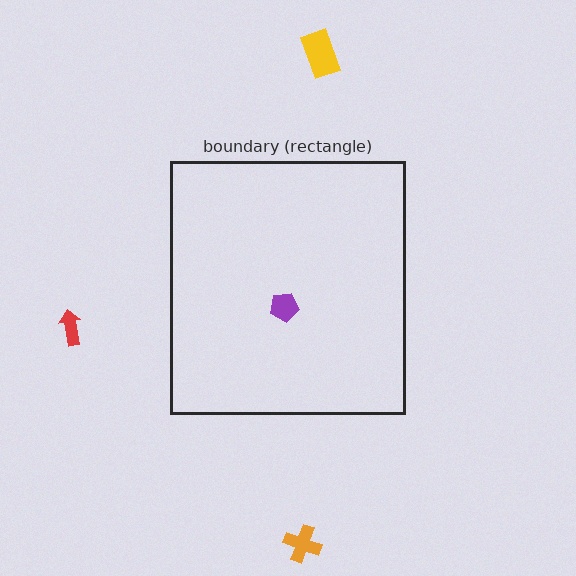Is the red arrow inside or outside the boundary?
Outside.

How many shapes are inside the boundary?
1 inside, 3 outside.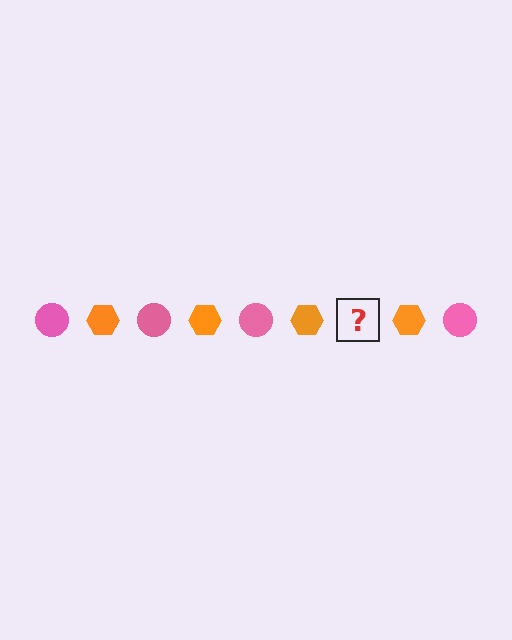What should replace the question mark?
The question mark should be replaced with a pink circle.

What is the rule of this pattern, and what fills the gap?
The rule is that the pattern alternates between pink circle and orange hexagon. The gap should be filled with a pink circle.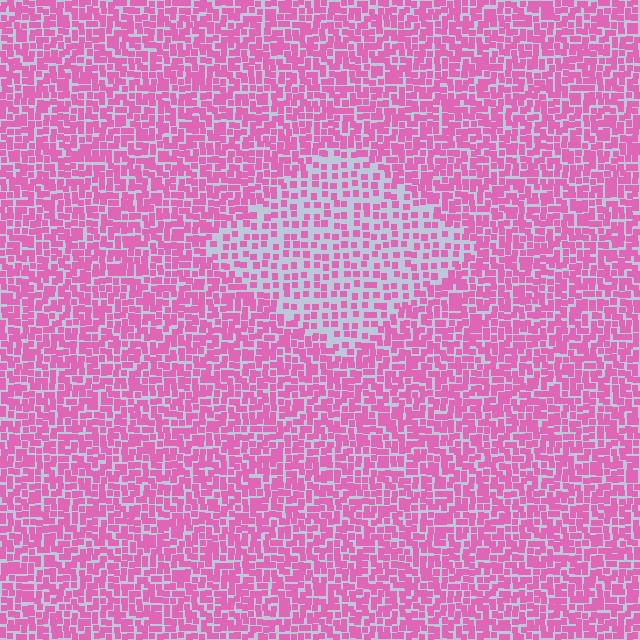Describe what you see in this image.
The image contains small pink elements arranged at two different densities. A diamond-shaped region is visible where the elements are less densely packed than the surrounding area.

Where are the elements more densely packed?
The elements are more densely packed outside the diamond boundary.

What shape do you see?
I see a diamond.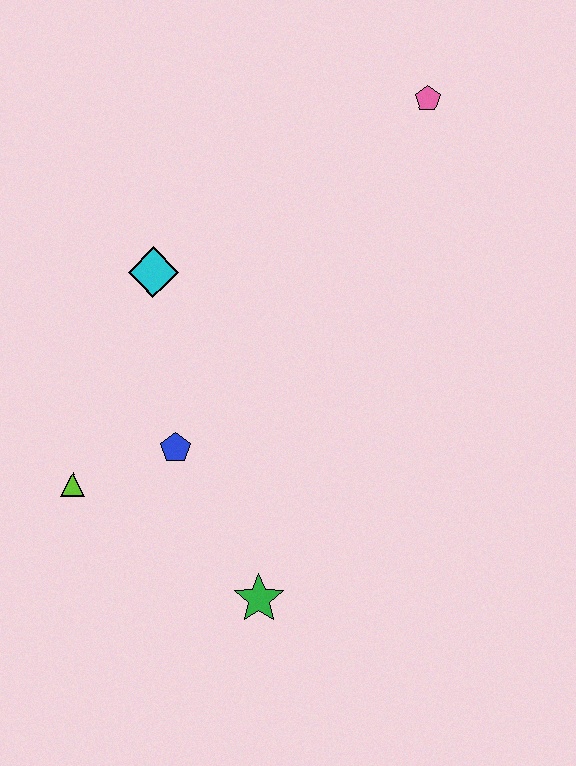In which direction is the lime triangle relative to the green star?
The lime triangle is to the left of the green star.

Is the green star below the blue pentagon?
Yes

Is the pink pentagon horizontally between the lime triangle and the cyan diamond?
No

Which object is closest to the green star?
The blue pentagon is closest to the green star.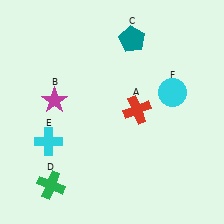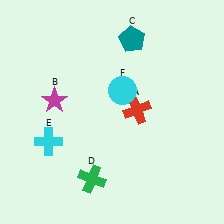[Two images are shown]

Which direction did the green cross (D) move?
The green cross (D) moved right.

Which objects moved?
The objects that moved are: the green cross (D), the cyan circle (F).